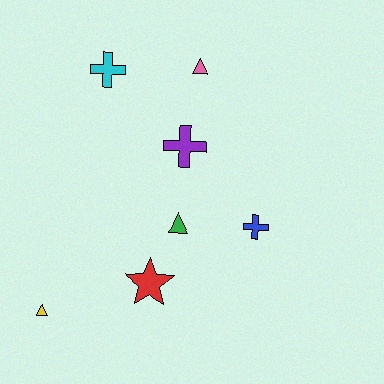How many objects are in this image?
There are 7 objects.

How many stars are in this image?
There is 1 star.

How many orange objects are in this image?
There are no orange objects.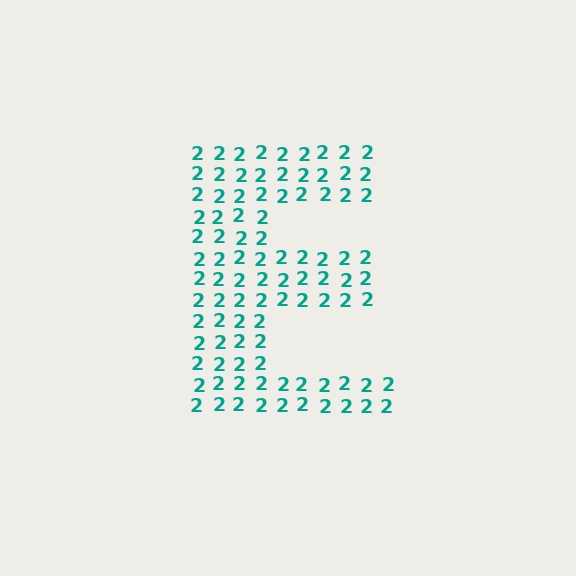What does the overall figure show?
The overall figure shows the letter E.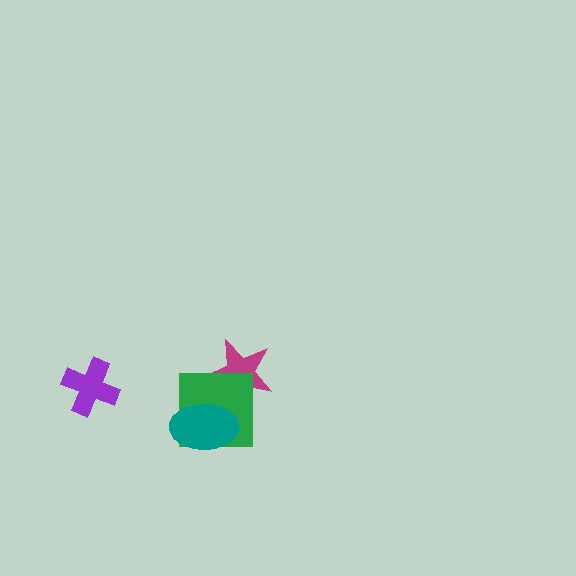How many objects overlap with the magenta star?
1 object overlaps with the magenta star.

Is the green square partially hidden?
Yes, it is partially covered by another shape.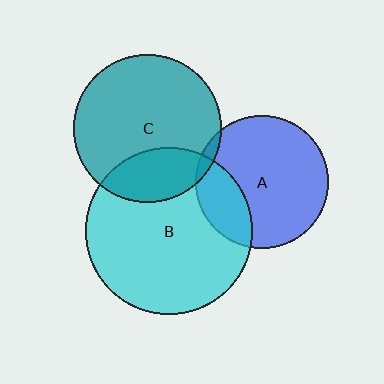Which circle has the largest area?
Circle B (cyan).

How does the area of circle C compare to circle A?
Approximately 1.2 times.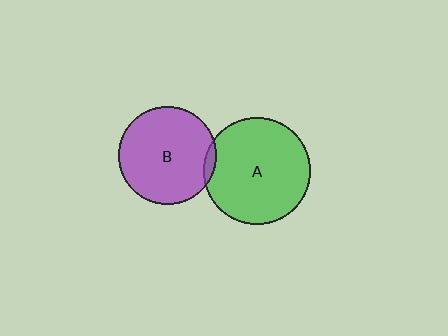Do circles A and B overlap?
Yes.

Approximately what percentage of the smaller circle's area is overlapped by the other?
Approximately 5%.